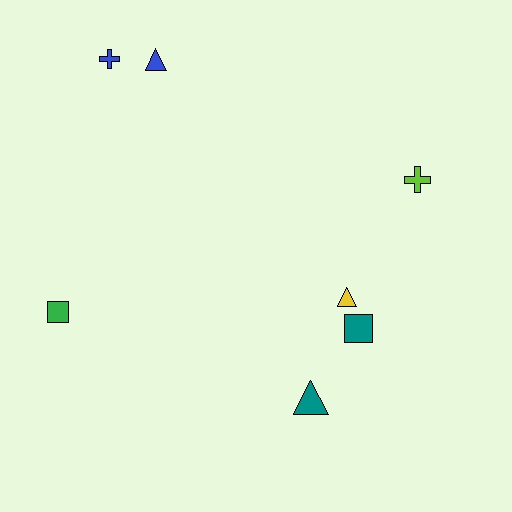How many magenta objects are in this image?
There are no magenta objects.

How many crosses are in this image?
There are 2 crosses.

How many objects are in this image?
There are 7 objects.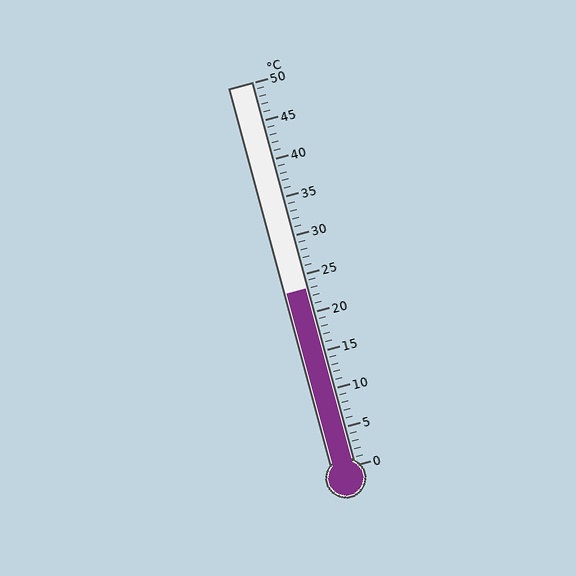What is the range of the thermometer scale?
The thermometer scale ranges from 0°C to 50°C.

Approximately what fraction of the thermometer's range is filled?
The thermometer is filled to approximately 45% of its range.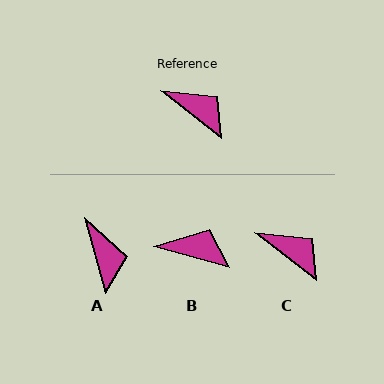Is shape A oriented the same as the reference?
No, it is off by about 37 degrees.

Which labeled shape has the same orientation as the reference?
C.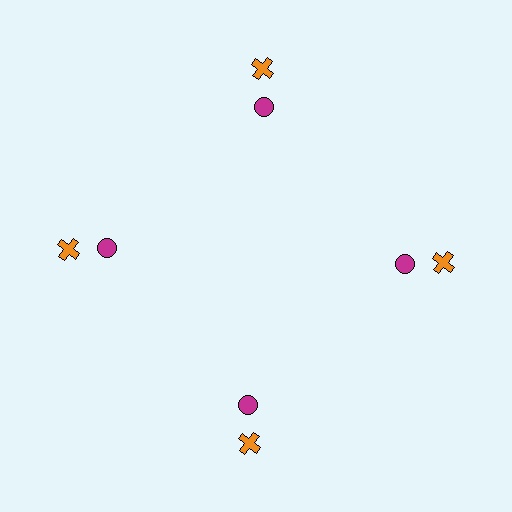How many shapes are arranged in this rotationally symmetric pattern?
There are 8 shapes, arranged in 4 groups of 2.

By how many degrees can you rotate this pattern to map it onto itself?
The pattern maps onto itself every 90 degrees of rotation.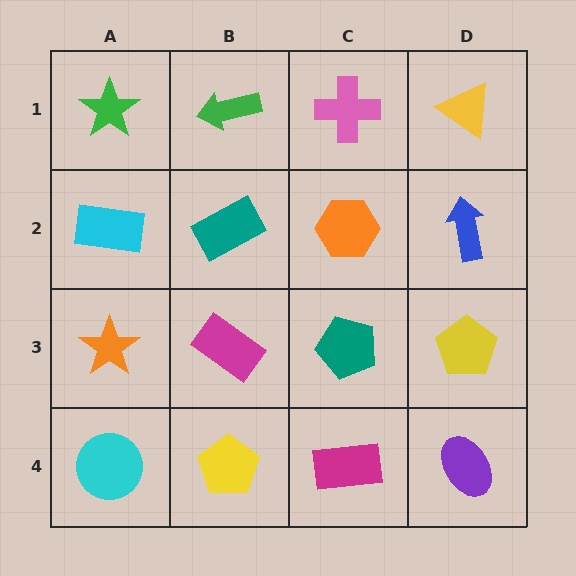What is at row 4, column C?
A magenta rectangle.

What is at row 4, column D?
A purple ellipse.